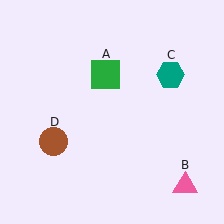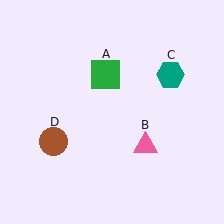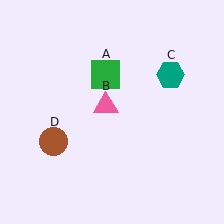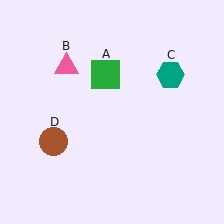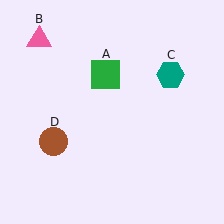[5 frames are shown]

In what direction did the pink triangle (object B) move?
The pink triangle (object B) moved up and to the left.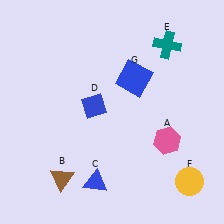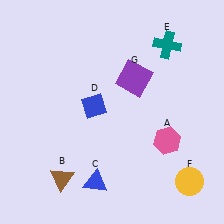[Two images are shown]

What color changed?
The square (G) changed from blue in Image 1 to purple in Image 2.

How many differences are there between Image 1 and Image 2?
There is 1 difference between the two images.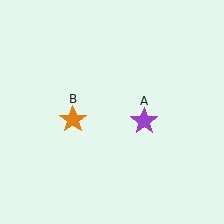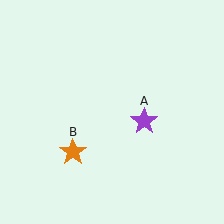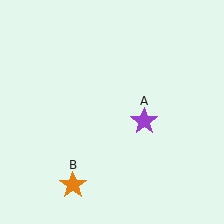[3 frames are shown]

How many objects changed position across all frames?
1 object changed position: orange star (object B).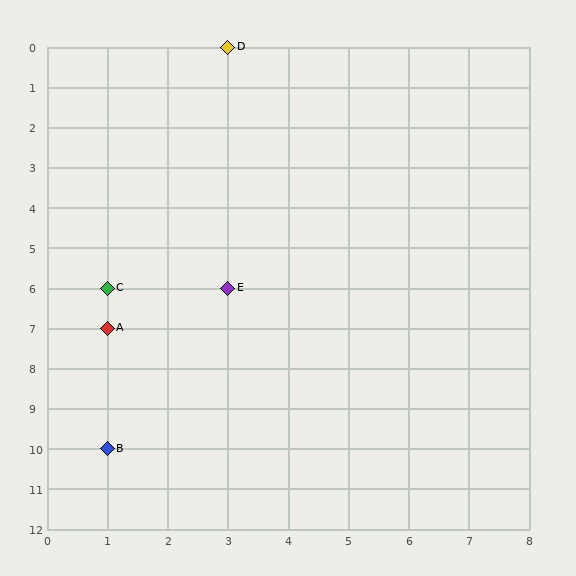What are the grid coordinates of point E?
Point E is at grid coordinates (3, 6).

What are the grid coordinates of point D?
Point D is at grid coordinates (3, 0).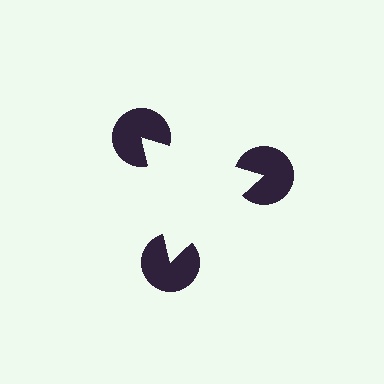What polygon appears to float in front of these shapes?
An illusory triangle — its edges are inferred from the aligned wedge cuts in the pac-man discs, not physically drawn.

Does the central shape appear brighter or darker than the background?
It typically appears slightly brighter than the background, even though no actual brightness change is drawn.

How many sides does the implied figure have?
3 sides.